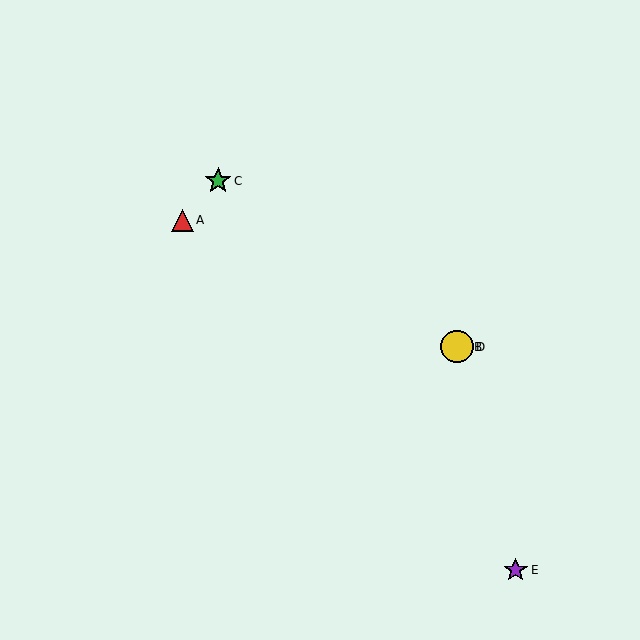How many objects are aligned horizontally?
2 objects (B, D) are aligned horizontally.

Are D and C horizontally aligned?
No, D is at y≈347 and C is at y≈181.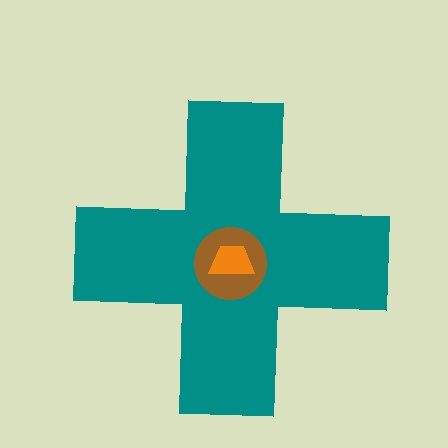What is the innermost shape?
The orange trapezoid.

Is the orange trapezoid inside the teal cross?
Yes.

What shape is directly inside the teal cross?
The brown circle.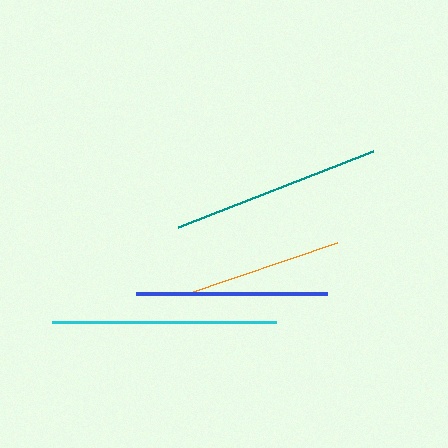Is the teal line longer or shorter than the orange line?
The teal line is longer than the orange line.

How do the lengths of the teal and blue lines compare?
The teal and blue lines are approximately the same length.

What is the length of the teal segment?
The teal segment is approximately 209 pixels long.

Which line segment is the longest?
The cyan line is the longest at approximately 225 pixels.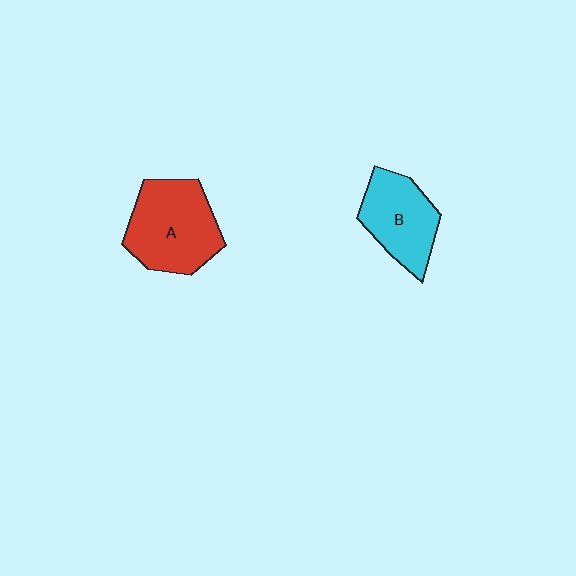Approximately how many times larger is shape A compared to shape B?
Approximately 1.3 times.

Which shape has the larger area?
Shape A (red).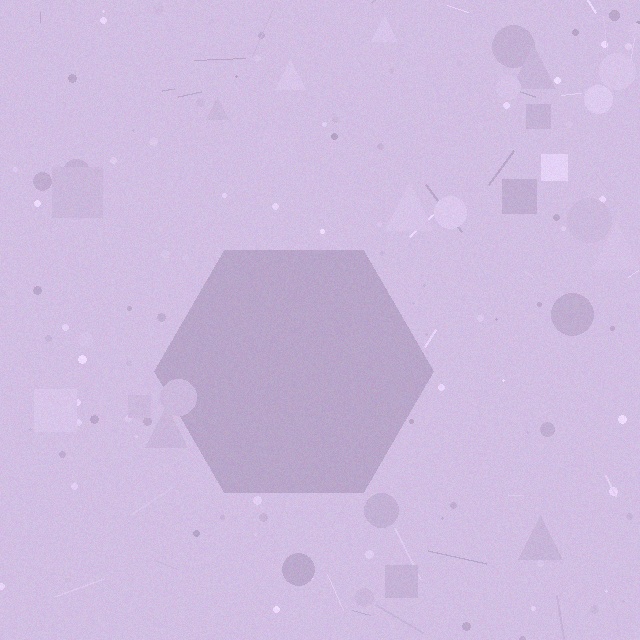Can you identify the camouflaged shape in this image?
The camouflaged shape is a hexagon.